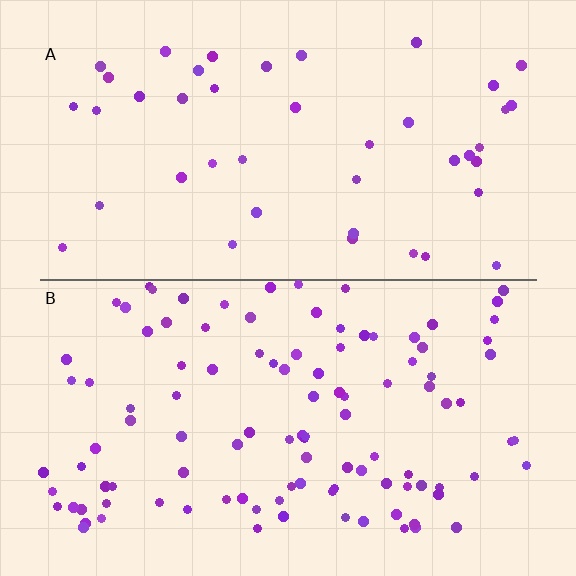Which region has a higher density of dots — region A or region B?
B (the bottom).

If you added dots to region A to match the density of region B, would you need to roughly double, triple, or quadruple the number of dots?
Approximately triple.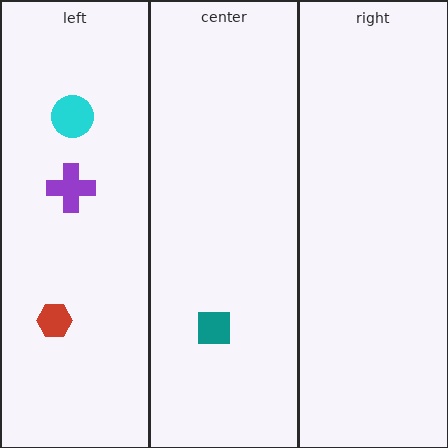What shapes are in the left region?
The red hexagon, the purple cross, the cyan circle.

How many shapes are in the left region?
3.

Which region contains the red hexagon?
The left region.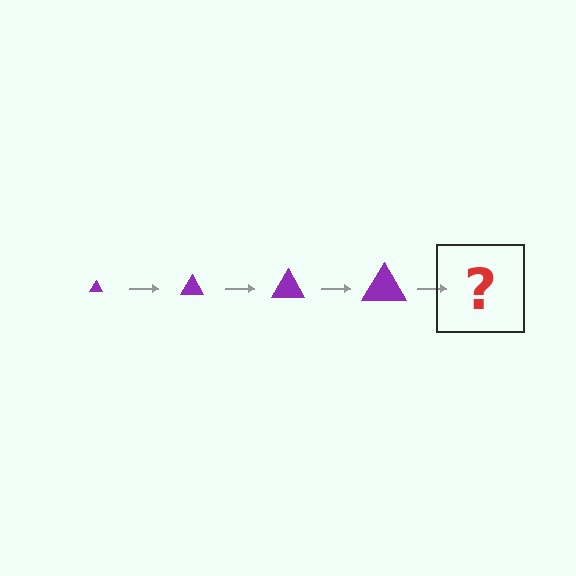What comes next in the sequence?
The next element should be a purple triangle, larger than the previous one.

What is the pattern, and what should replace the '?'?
The pattern is that the triangle gets progressively larger each step. The '?' should be a purple triangle, larger than the previous one.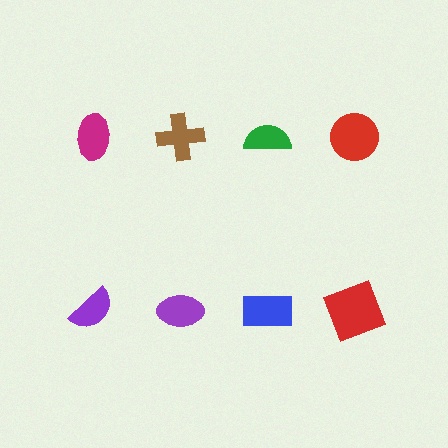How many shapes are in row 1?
4 shapes.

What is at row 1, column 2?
A brown cross.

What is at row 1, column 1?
A magenta ellipse.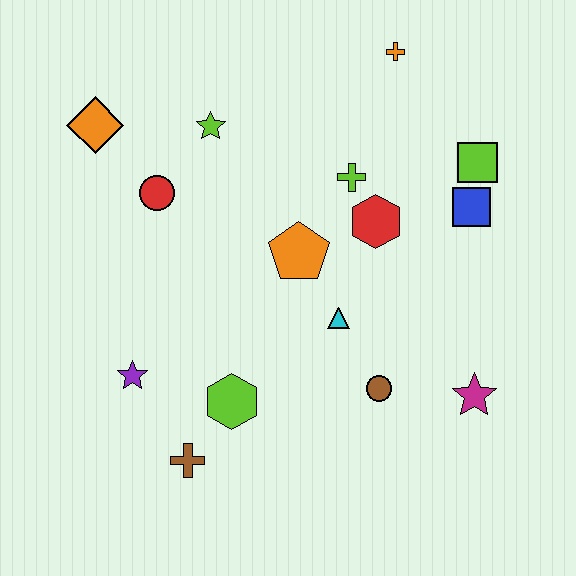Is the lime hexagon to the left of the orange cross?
Yes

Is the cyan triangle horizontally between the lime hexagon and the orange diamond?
No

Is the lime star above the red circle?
Yes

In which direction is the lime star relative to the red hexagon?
The lime star is to the left of the red hexagon.